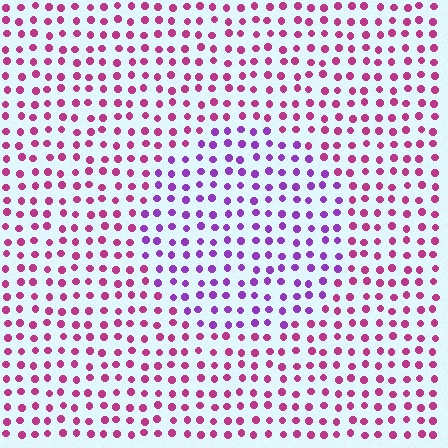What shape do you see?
I see a circle.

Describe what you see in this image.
The image is filled with small magenta elements in a uniform arrangement. A circle-shaped region is visible where the elements are tinted to a slightly different hue, forming a subtle color boundary.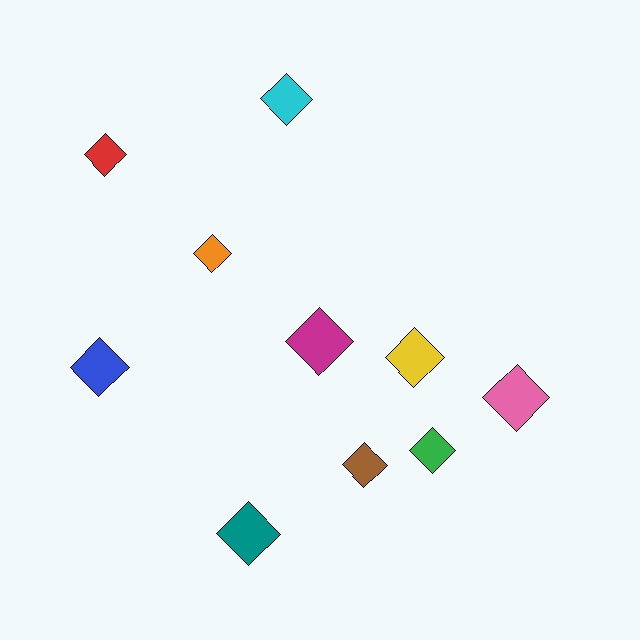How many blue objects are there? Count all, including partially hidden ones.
There is 1 blue object.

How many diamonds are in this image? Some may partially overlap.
There are 10 diamonds.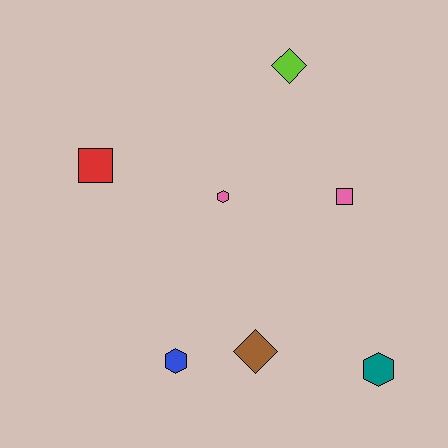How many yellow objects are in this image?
There are no yellow objects.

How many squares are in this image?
There are 2 squares.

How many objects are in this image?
There are 7 objects.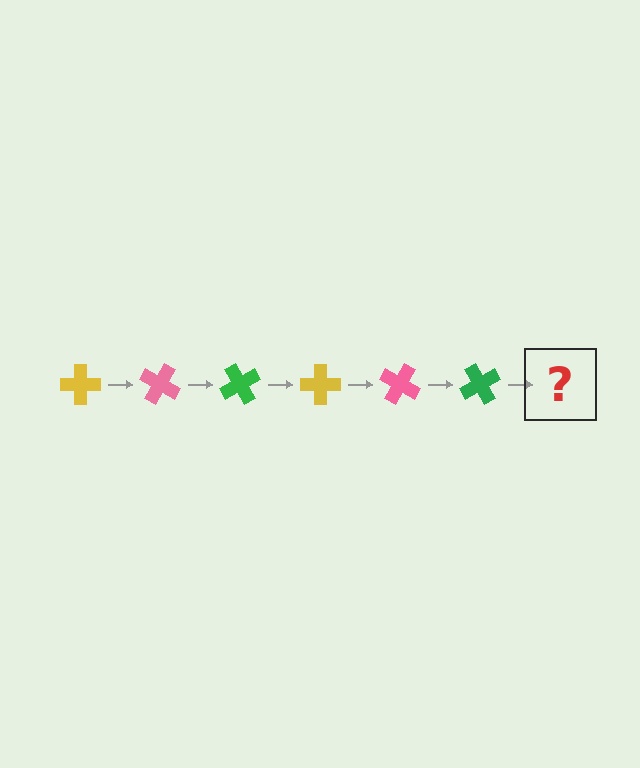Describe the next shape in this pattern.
It should be a yellow cross, rotated 180 degrees from the start.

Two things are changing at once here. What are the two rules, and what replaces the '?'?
The two rules are that it rotates 30 degrees each step and the color cycles through yellow, pink, and green. The '?' should be a yellow cross, rotated 180 degrees from the start.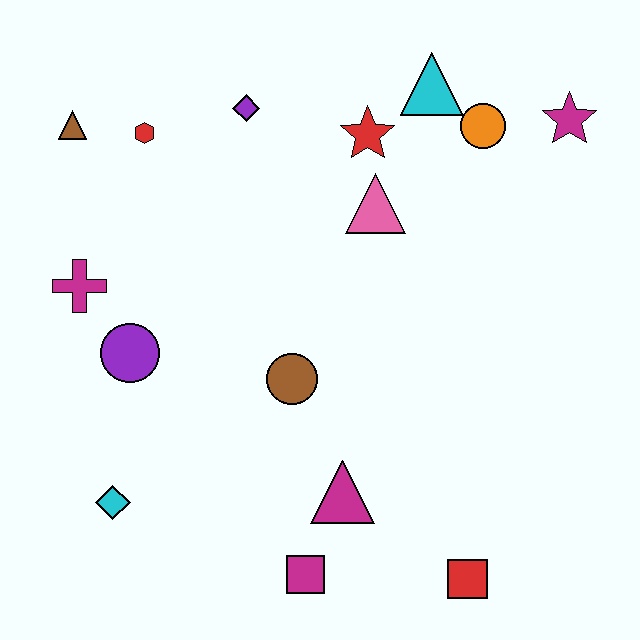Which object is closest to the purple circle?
The magenta cross is closest to the purple circle.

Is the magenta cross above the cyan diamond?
Yes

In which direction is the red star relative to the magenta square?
The red star is above the magenta square.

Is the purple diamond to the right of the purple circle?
Yes